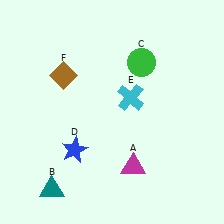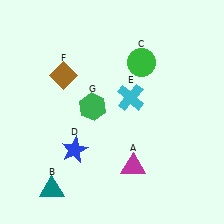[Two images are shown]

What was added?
A green hexagon (G) was added in Image 2.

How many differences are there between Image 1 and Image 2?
There is 1 difference between the two images.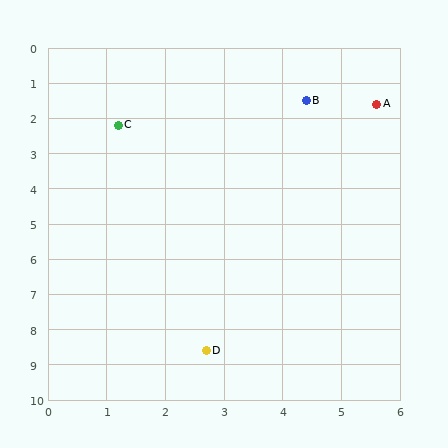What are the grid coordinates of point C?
Point C is at approximately (1.2, 2.2).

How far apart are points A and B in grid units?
Points A and B are about 1.2 grid units apart.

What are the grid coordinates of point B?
Point B is at approximately (4.4, 1.5).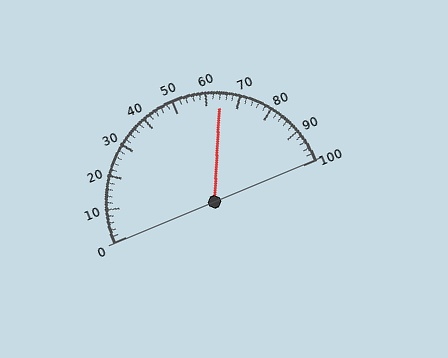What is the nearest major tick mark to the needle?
The nearest major tick mark is 60.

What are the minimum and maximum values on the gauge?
The gauge ranges from 0 to 100.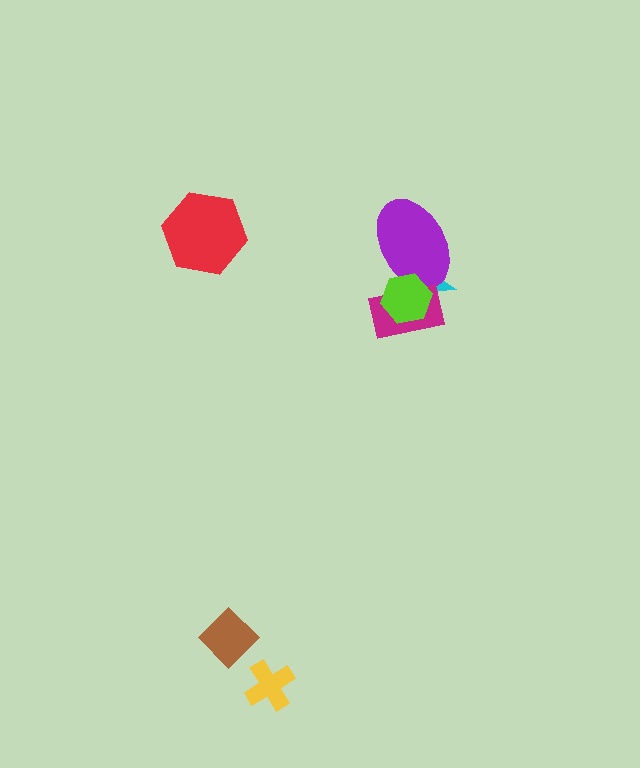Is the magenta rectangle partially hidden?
Yes, it is partially covered by another shape.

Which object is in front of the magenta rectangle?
The lime hexagon is in front of the magenta rectangle.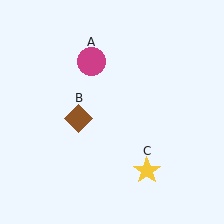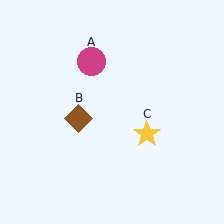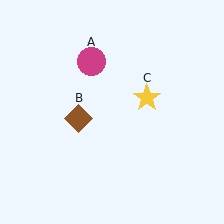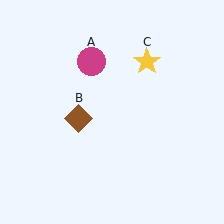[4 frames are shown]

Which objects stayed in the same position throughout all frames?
Magenta circle (object A) and brown diamond (object B) remained stationary.